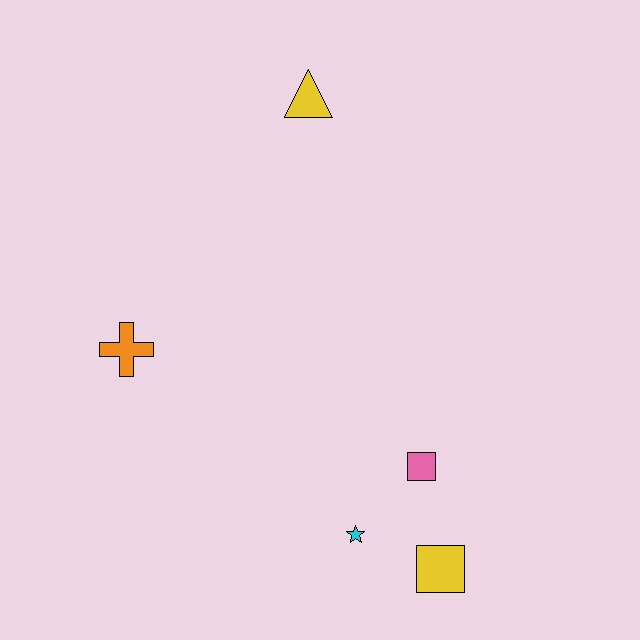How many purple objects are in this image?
There are no purple objects.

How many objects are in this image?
There are 5 objects.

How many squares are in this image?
There are 2 squares.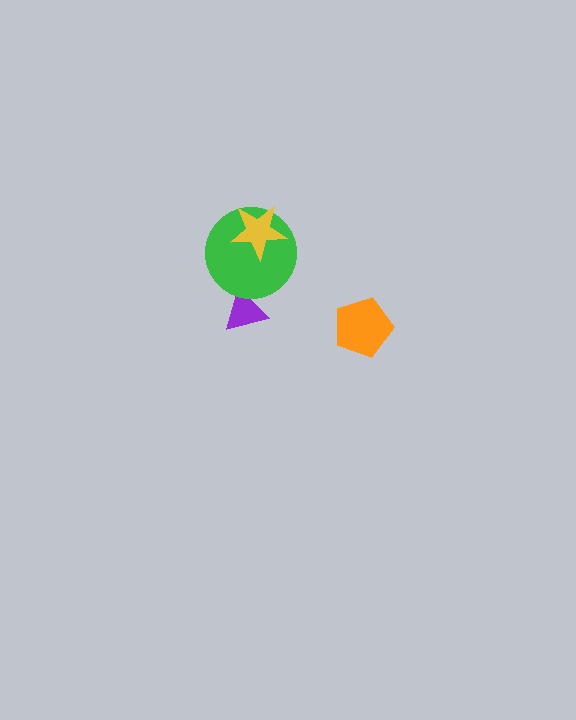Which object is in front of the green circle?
The yellow star is in front of the green circle.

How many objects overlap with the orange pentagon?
0 objects overlap with the orange pentagon.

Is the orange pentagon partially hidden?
No, no other shape covers it.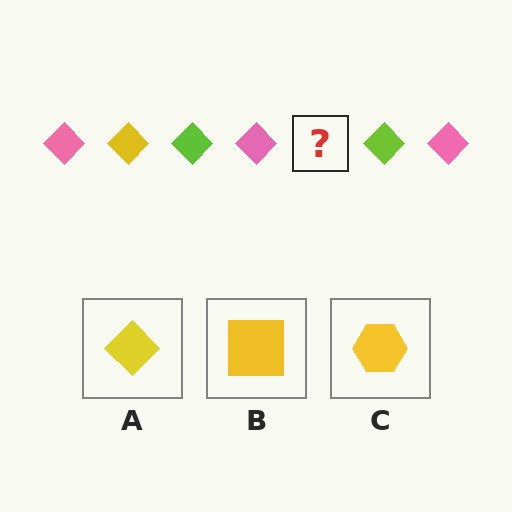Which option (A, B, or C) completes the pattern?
A.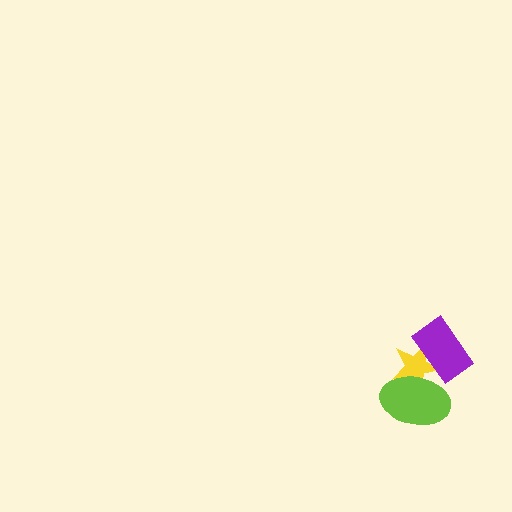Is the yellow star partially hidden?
Yes, it is partially covered by another shape.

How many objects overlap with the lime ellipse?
2 objects overlap with the lime ellipse.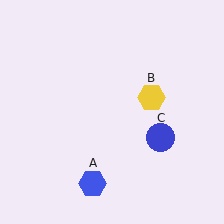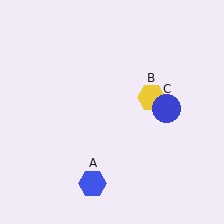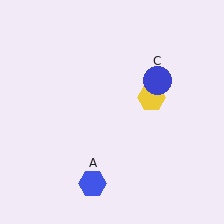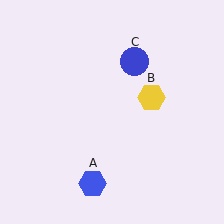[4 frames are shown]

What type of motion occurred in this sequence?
The blue circle (object C) rotated counterclockwise around the center of the scene.